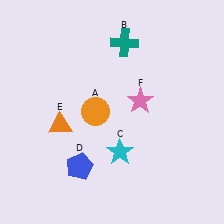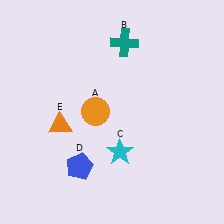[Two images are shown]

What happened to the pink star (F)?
The pink star (F) was removed in Image 2. It was in the top-right area of Image 1.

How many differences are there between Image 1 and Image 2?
There is 1 difference between the two images.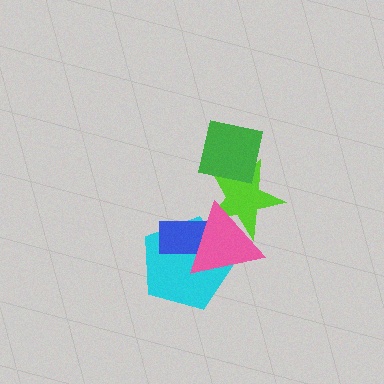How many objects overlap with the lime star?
2 objects overlap with the lime star.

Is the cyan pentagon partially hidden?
Yes, it is partially covered by another shape.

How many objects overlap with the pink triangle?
3 objects overlap with the pink triangle.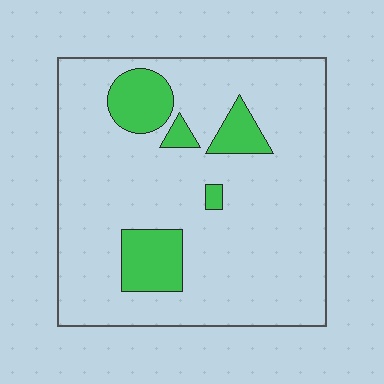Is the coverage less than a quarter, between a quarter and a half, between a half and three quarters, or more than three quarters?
Less than a quarter.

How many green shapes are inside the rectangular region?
5.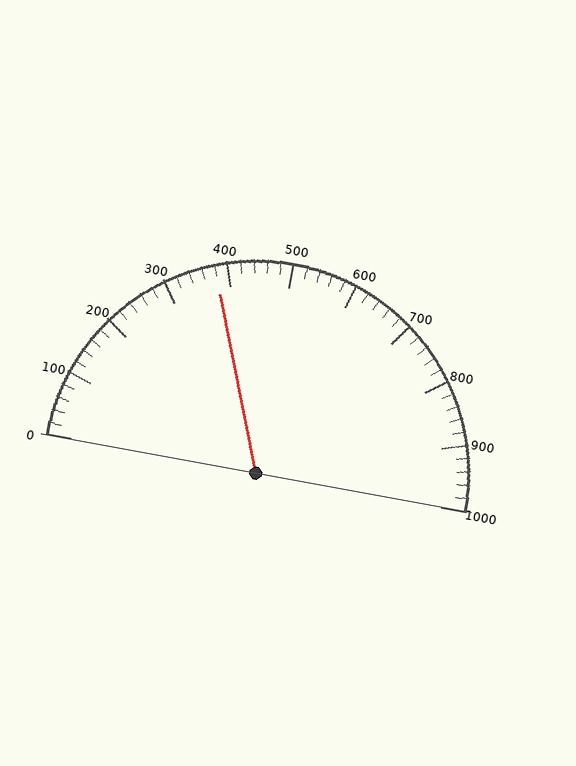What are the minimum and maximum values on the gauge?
The gauge ranges from 0 to 1000.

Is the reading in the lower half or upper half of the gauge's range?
The reading is in the lower half of the range (0 to 1000).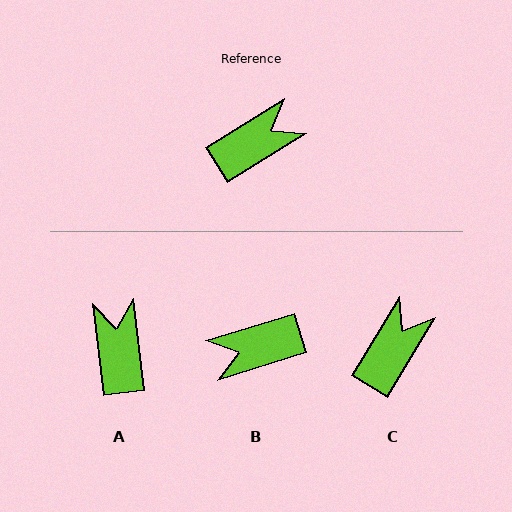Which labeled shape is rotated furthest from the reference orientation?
B, about 165 degrees away.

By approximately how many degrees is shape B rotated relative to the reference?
Approximately 165 degrees counter-clockwise.